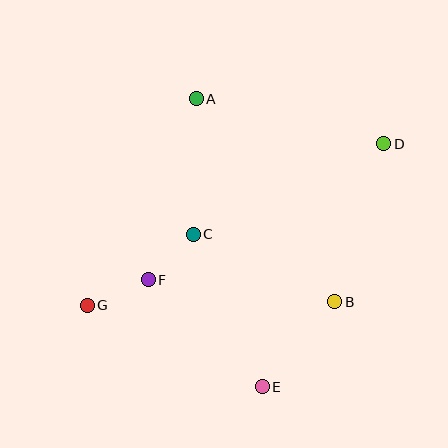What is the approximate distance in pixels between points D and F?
The distance between D and F is approximately 272 pixels.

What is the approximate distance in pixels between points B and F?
The distance between B and F is approximately 188 pixels.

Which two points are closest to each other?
Points C and F are closest to each other.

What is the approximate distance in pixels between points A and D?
The distance between A and D is approximately 193 pixels.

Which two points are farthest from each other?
Points D and G are farthest from each other.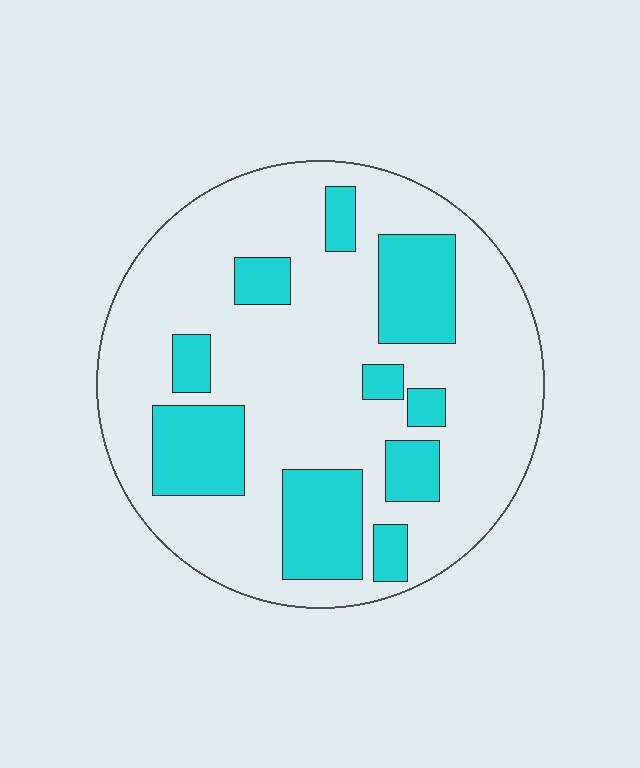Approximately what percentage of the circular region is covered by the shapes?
Approximately 25%.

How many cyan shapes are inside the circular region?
10.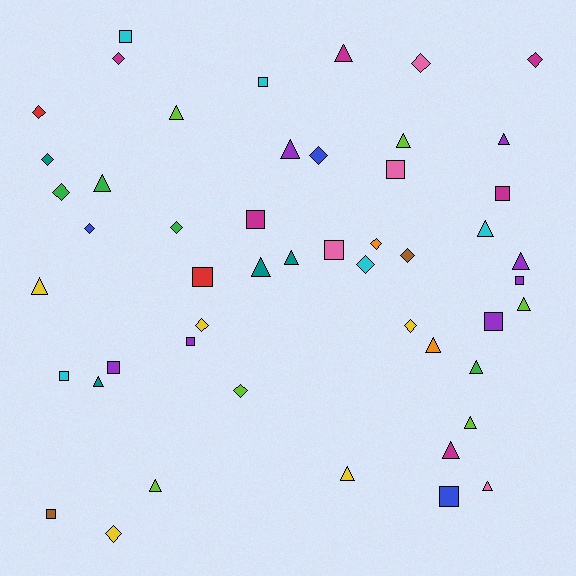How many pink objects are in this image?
There are 4 pink objects.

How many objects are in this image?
There are 50 objects.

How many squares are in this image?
There are 14 squares.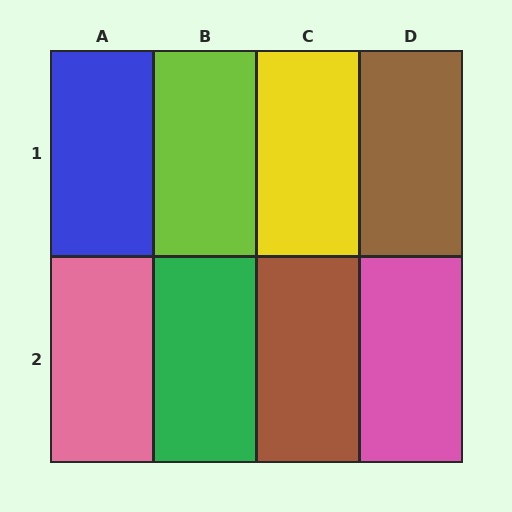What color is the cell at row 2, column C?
Brown.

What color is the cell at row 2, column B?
Green.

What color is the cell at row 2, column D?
Pink.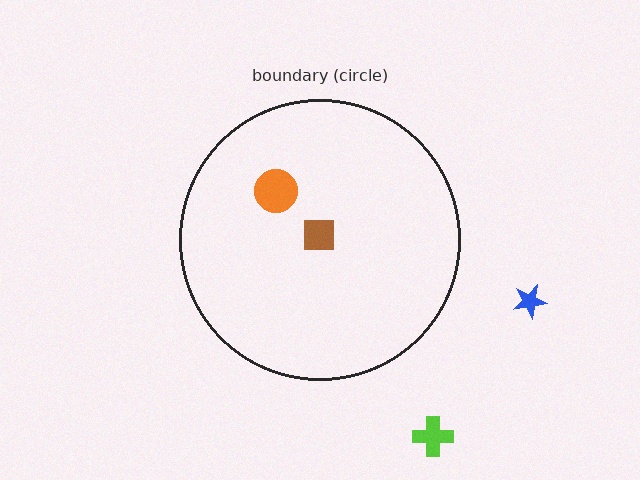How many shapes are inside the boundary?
2 inside, 2 outside.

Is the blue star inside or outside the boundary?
Outside.